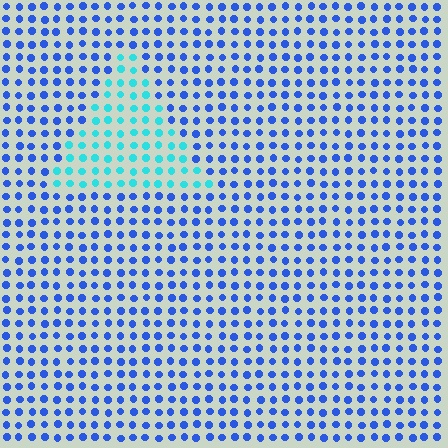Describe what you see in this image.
The image is filled with small blue elements in a uniform arrangement. A triangle-shaped region is visible where the elements are tinted to a slightly different hue, forming a subtle color boundary.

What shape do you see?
I see a triangle.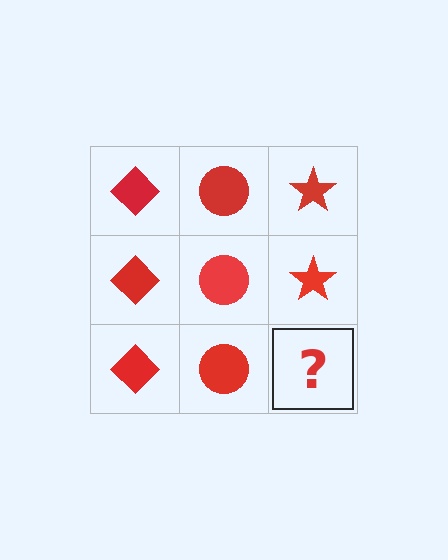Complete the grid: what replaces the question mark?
The question mark should be replaced with a red star.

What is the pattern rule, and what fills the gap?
The rule is that each column has a consistent shape. The gap should be filled with a red star.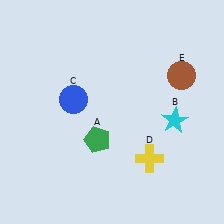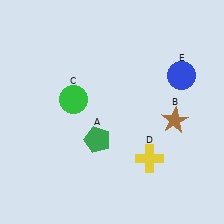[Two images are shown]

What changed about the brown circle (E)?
In Image 1, E is brown. In Image 2, it changed to blue.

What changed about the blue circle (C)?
In Image 1, C is blue. In Image 2, it changed to green.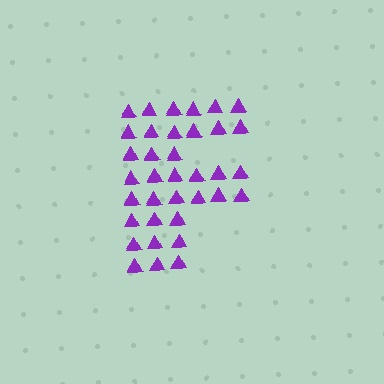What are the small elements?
The small elements are triangles.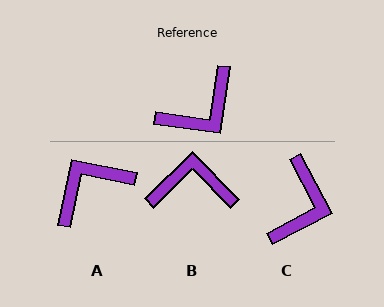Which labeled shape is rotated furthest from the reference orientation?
A, about 177 degrees away.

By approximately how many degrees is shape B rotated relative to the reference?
Approximately 143 degrees counter-clockwise.